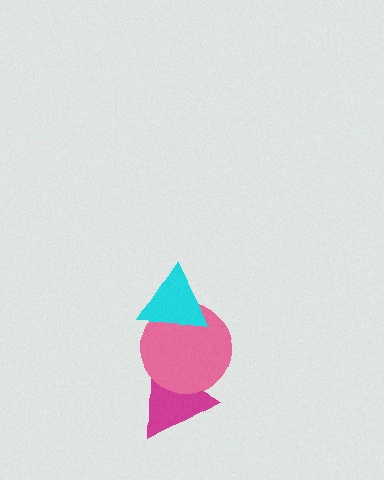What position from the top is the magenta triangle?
The magenta triangle is 3rd from the top.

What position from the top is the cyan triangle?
The cyan triangle is 1st from the top.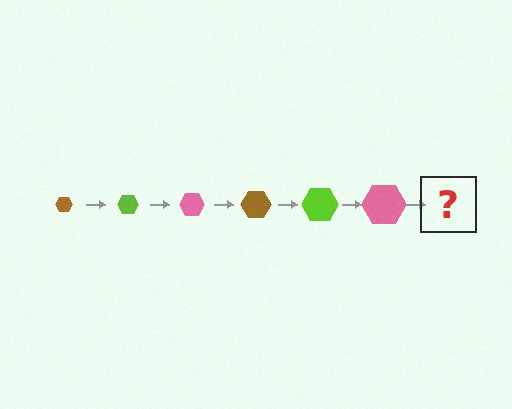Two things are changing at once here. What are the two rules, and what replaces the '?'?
The two rules are that the hexagon grows larger each step and the color cycles through brown, lime, and pink. The '?' should be a brown hexagon, larger than the previous one.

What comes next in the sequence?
The next element should be a brown hexagon, larger than the previous one.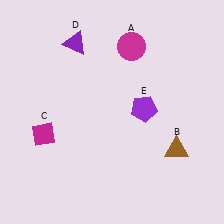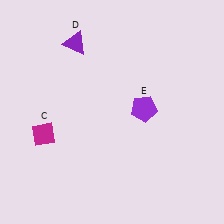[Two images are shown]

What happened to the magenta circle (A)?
The magenta circle (A) was removed in Image 2. It was in the top-right area of Image 1.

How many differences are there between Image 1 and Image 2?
There are 2 differences between the two images.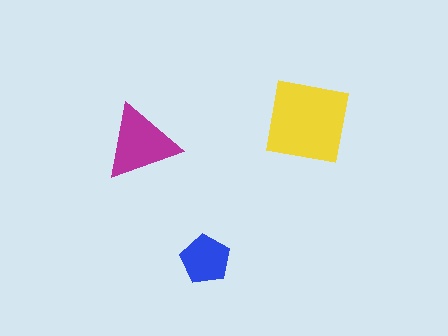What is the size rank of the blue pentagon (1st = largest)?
3rd.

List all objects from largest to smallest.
The yellow square, the magenta triangle, the blue pentagon.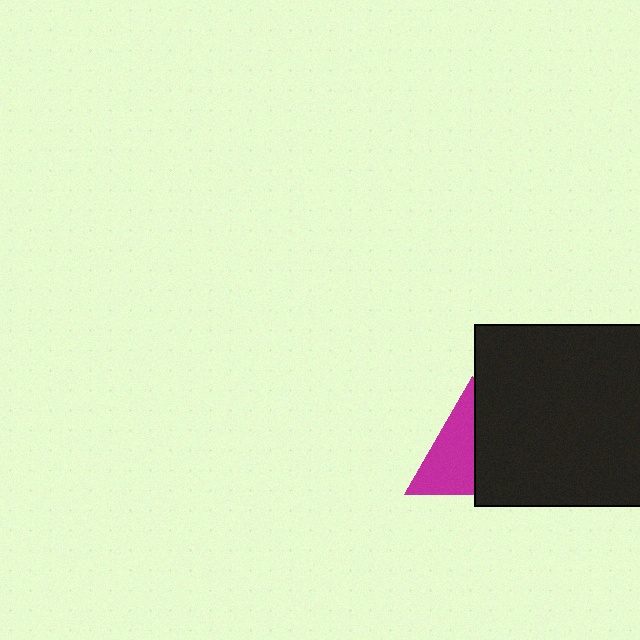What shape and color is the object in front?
The object in front is a black rectangle.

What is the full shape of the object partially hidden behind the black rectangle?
The partially hidden object is a magenta triangle.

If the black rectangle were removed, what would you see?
You would see the complete magenta triangle.